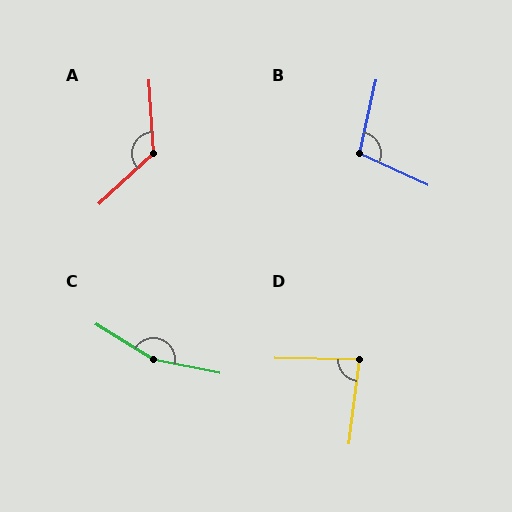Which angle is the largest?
C, at approximately 159 degrees.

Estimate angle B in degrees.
Approximately 102 degrees.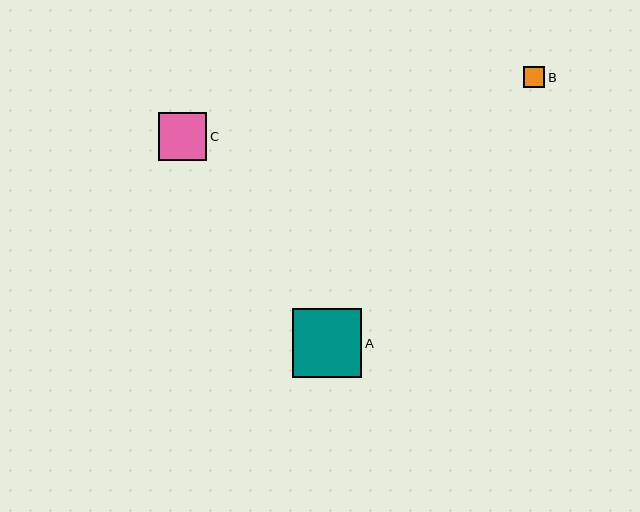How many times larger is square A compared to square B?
Square A is approximately 3.3 times the size of square B.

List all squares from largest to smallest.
From largest to smallest: A, C, B.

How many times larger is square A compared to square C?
Square A is approximately 1.4 times the size of square C.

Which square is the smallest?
Square B is the smallest with a size of approximately 21 pixels.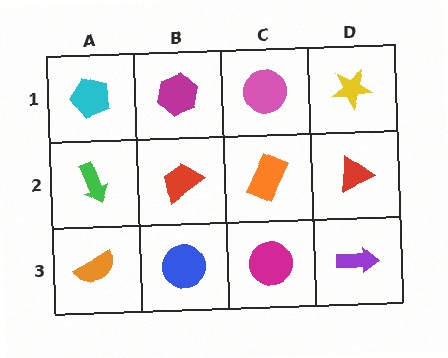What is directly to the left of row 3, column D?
A magenta circle.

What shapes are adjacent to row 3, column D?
A red triangle (row 2, column D), a magenta circle (row 3, column C).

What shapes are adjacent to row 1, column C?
An orange rectangle (row 2, column C), a magenta hexagon (row 1, column B), a yellow star (row 1, column D).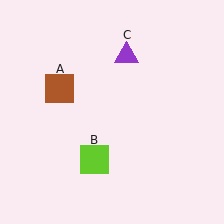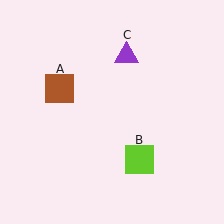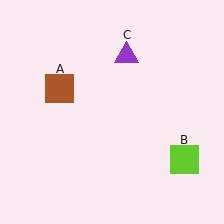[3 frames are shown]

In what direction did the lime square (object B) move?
The lime square (object B) moved right.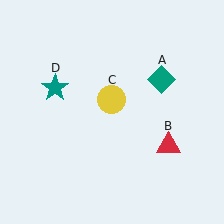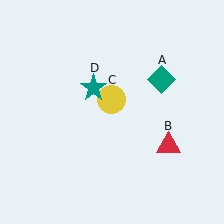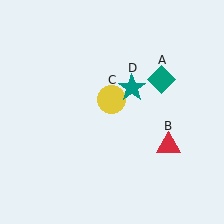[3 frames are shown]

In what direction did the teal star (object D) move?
The teal star (object D) moved right.